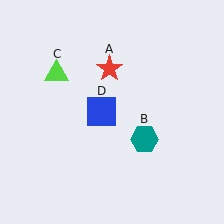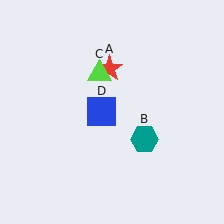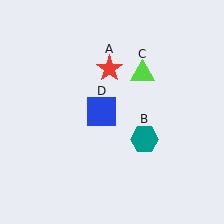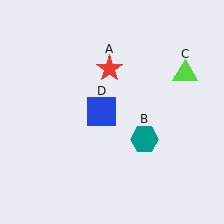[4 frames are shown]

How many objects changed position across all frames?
1 object changed position: lime triangle (object C).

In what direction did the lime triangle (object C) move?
The lime triangle (object C) moved right.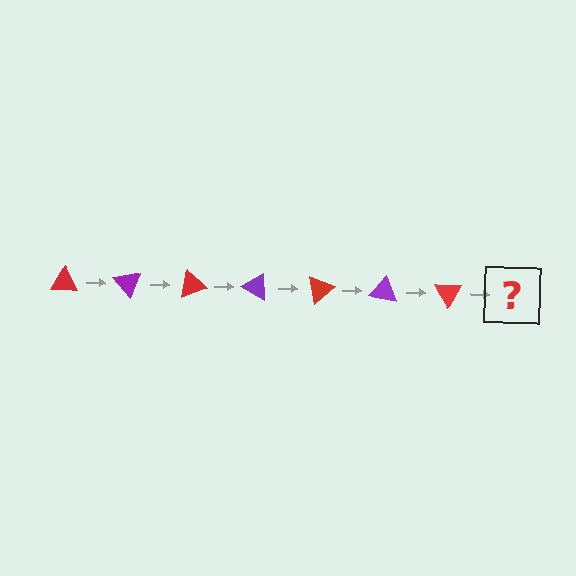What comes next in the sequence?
The next element should be a purple triangle, rotated 350 degrees from the start.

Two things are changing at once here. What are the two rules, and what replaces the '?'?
The two rules are that it rotates 50 degrees each step and the color cycles through red and purple. The '?' should be a purple triangle, rotated 350 degrees from the start.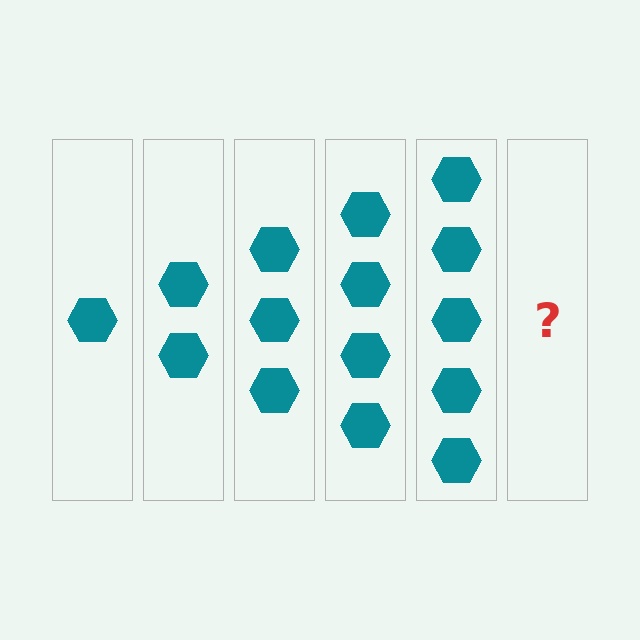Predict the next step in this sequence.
The next step is 6 hexagons.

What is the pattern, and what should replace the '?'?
The pattern is that each step adds one more hexagon. The '?' should be 6 hexagons.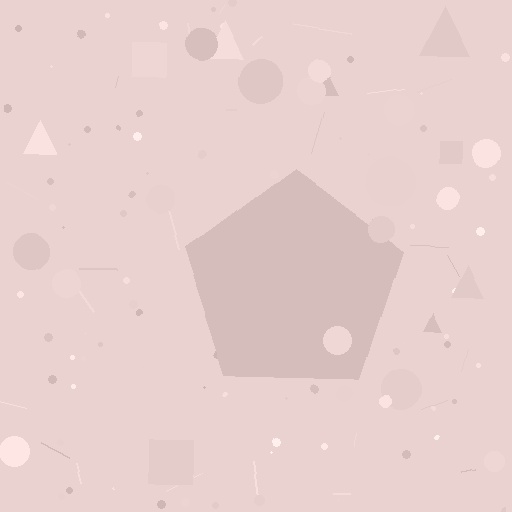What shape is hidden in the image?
A pentagon is hidden in the image.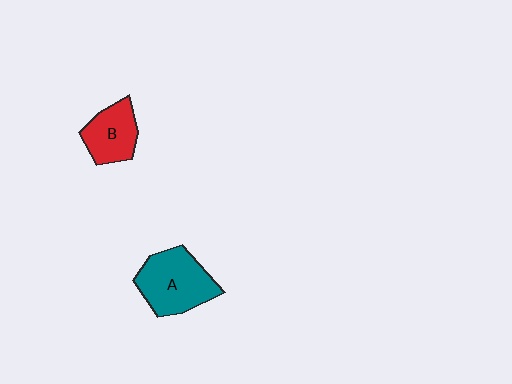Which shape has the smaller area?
Shape B (red).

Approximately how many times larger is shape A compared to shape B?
Approximately 1.5 times.